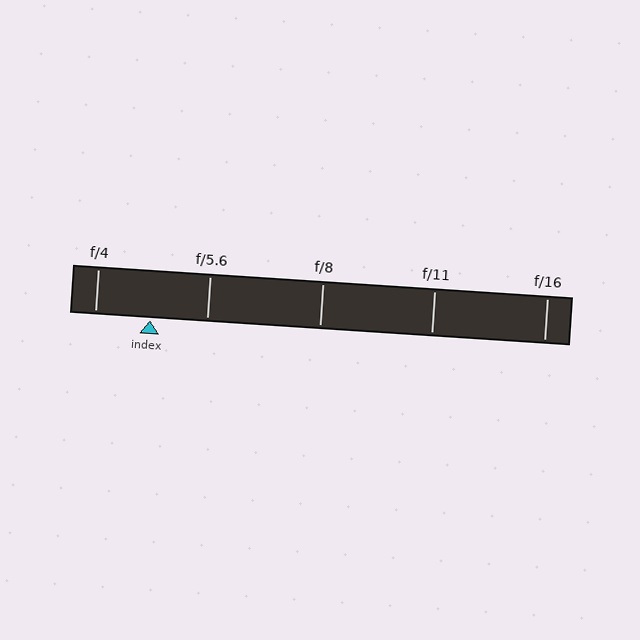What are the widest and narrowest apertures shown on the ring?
The widest aperture shown is f/4 and the narrowest is f/16.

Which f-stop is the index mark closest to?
The index mark is closest to f/4.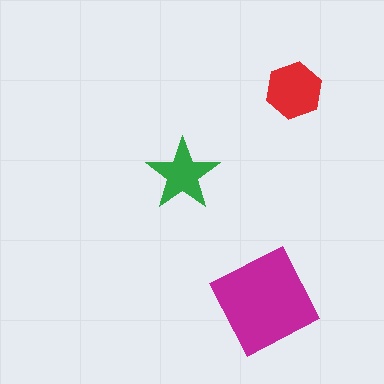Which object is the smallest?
The green star.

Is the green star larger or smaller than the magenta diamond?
Smaller.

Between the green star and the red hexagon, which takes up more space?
The red hexagon.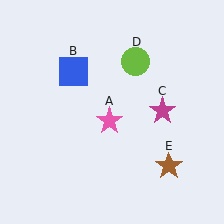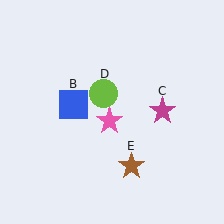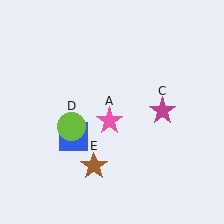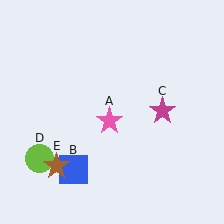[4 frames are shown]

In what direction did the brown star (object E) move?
The brown star (object E) moved left.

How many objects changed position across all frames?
3 objects changed position: blue square (object B), lime circle (object D), brown star (object E).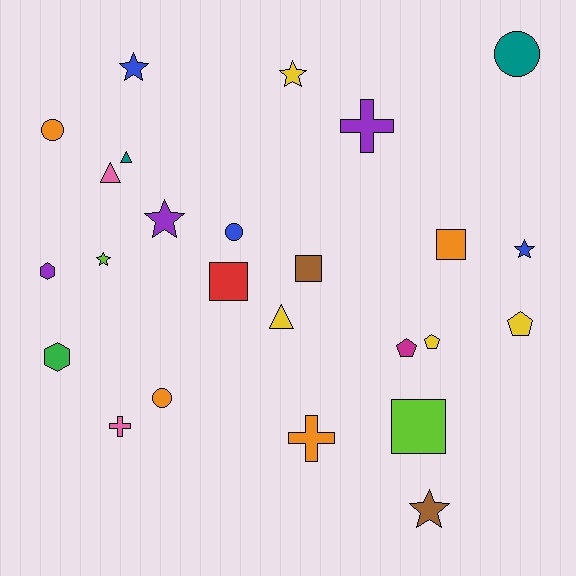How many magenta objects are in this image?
There is 1 magenta object.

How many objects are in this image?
There are 25 objects.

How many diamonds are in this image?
There are no diamonds.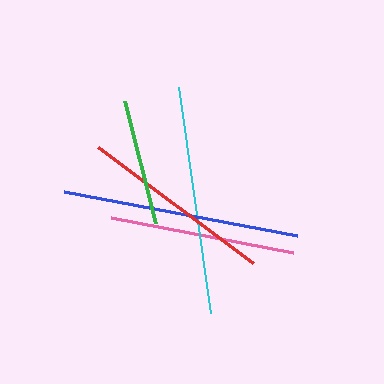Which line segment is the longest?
The blue line is the longest at approximately 237 pixels.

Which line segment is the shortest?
The green line is the shortest at approximately 125 pixels.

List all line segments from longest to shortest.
From longest to shortest: blue, cyan, red, pink, green.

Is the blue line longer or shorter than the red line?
The blue line is longer than the red line.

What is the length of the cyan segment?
The cyan segment is approximately 228 pixels long.